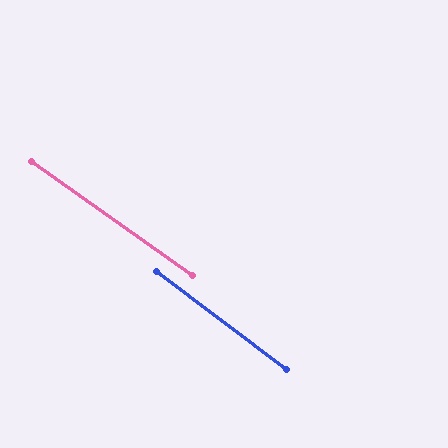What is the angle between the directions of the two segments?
Approximately 2 degrees.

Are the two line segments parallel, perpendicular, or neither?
Parallel — their directions differ by only 1.8°.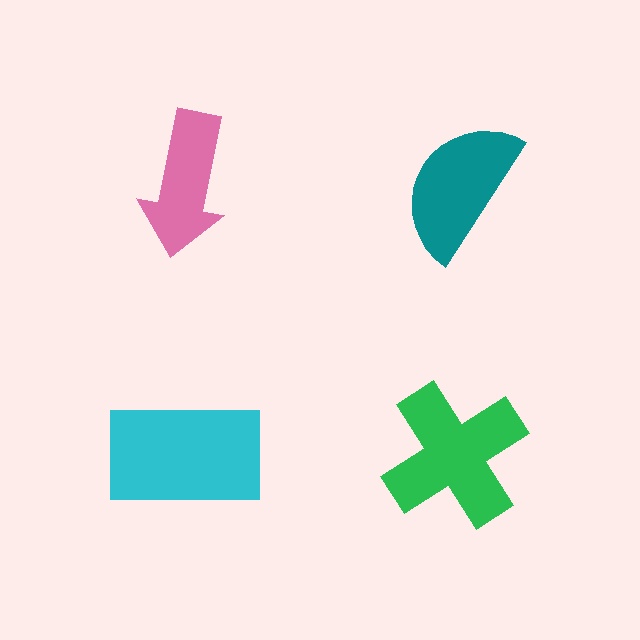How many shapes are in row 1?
2 shapes.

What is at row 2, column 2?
A green cross.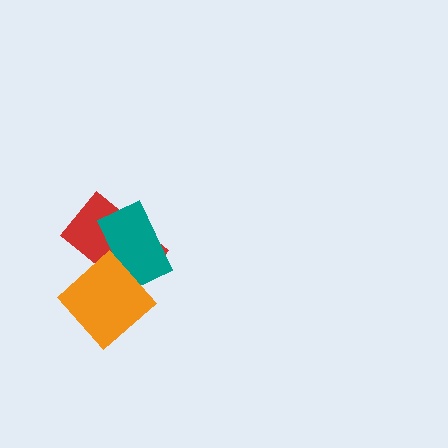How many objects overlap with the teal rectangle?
2 objects overlap with the teal rectangle.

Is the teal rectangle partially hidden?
Yes, it is partially covered by another shape.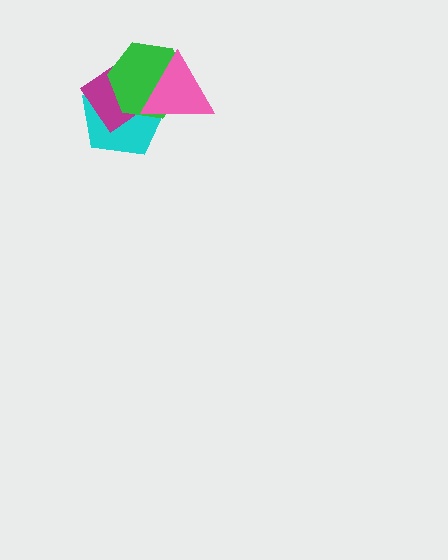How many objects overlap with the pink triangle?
3 objects overlap with the pink triangle.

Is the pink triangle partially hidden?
No, no other shape covers it.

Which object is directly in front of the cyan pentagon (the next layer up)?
The magenta diamond is directly in front of the cyan pentagon.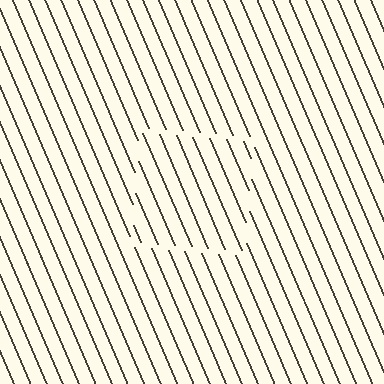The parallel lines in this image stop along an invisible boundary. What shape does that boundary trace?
An illusory square. The interior of the shape contains the same grating, shifted by half a period — the contour is defined by the phase discontinuity where line-ends from the inner and outer gratings abut.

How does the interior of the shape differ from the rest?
The interior of the shape contains the same grating, shifted by half a period — the contour is defined by the phase discontinuity where line-ends from the inner and outer gratings abut.